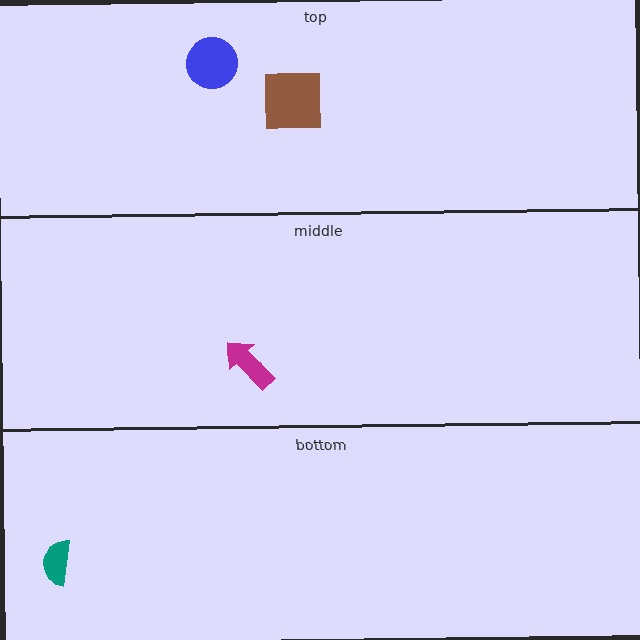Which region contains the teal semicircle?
The bottom region.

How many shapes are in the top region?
2.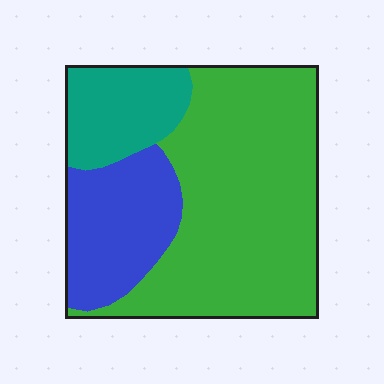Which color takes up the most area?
Green, at roughly 60%.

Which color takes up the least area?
Teal, at roughly 15%.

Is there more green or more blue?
Green.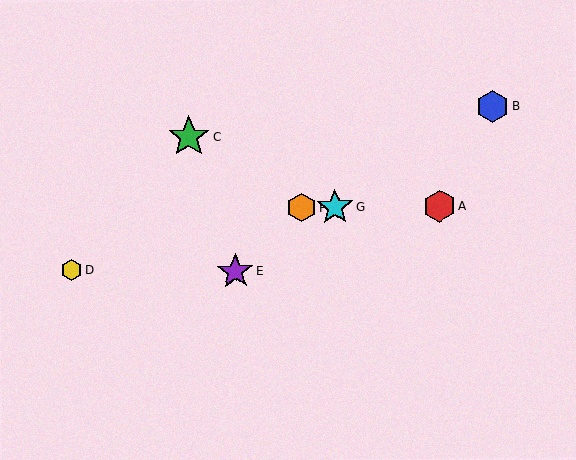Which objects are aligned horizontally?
Objects A, F, G are aligned horizontally.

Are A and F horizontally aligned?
Yes, both are at y≈206.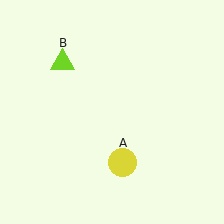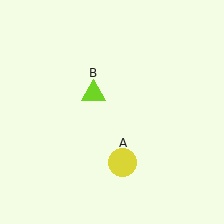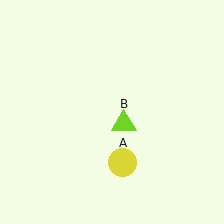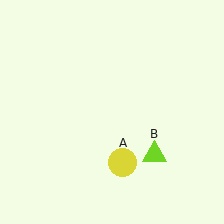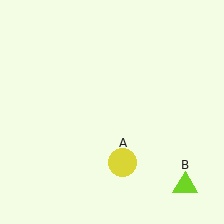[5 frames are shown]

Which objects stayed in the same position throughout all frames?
Yellow circle (object A) remained stationary.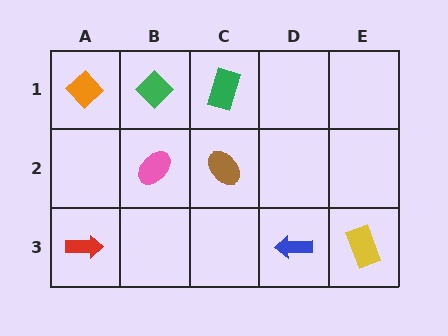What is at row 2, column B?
A pink ellipse.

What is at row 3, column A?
A red arrow.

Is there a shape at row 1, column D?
No, that cell is empty.